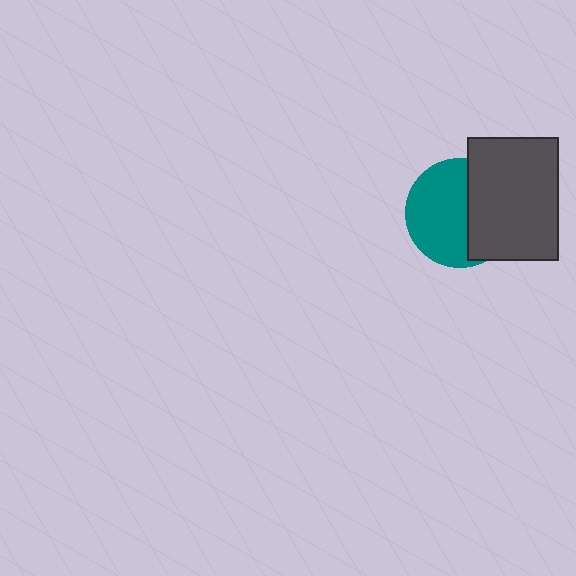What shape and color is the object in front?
The object in front is a dark gray rectangle.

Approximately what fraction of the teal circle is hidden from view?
Roughly 41% of the teal circle is hidden behind the dark gray rectangle.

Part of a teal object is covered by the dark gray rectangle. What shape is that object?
It is a circle.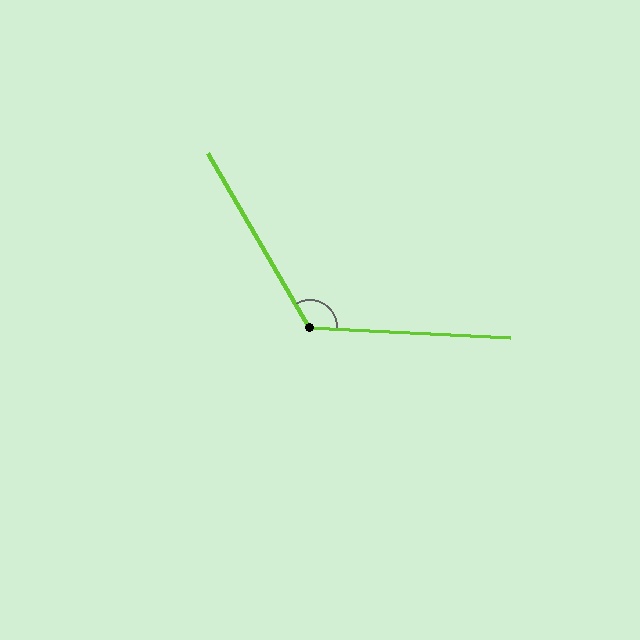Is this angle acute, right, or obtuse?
It is obtuse.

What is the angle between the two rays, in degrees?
Approximately 123 degrees.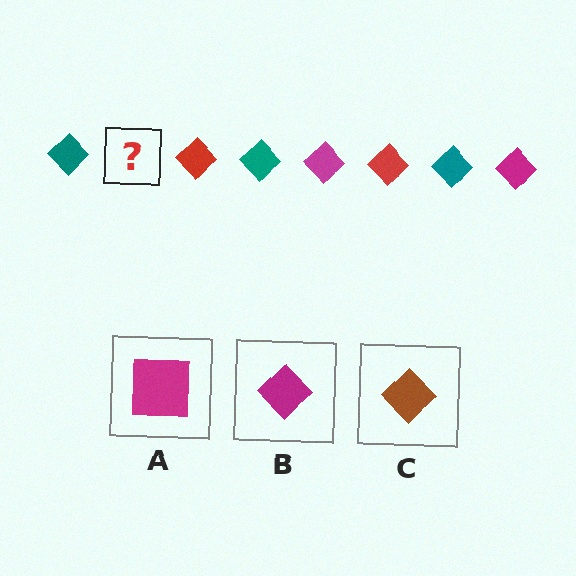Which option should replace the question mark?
Option B.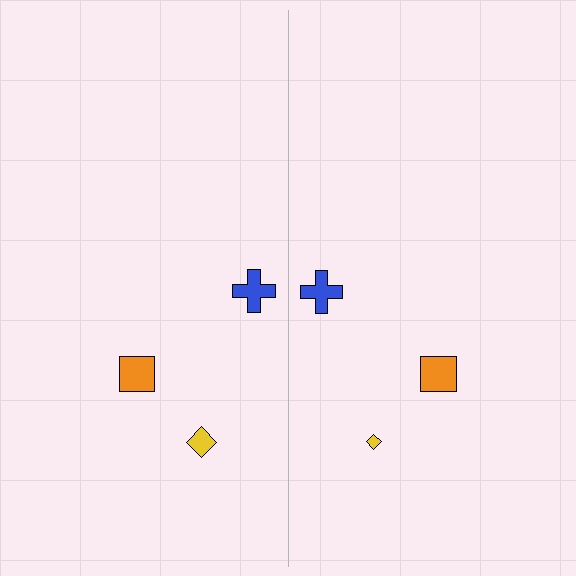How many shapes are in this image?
There are 6 shapes in this image.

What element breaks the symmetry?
The yellow diamond on the right side has a different size than its mirror counterpart.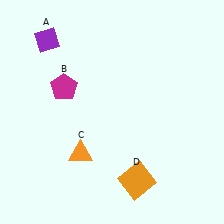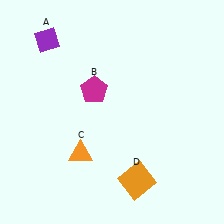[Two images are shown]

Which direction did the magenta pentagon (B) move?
The magenta pentagon (B) moved right.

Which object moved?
The magenta pentagon (B) moved right.